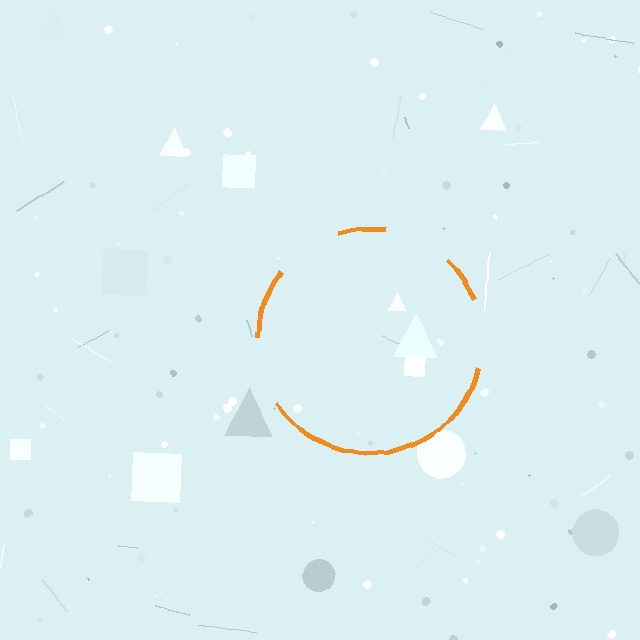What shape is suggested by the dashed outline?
The dashed outline suggests a circle.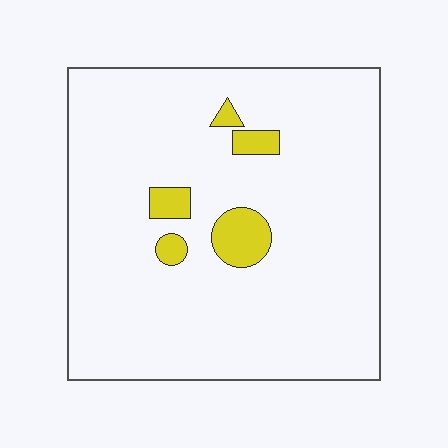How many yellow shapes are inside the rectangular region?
5.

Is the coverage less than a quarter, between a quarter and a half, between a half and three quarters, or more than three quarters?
Less than a quarter.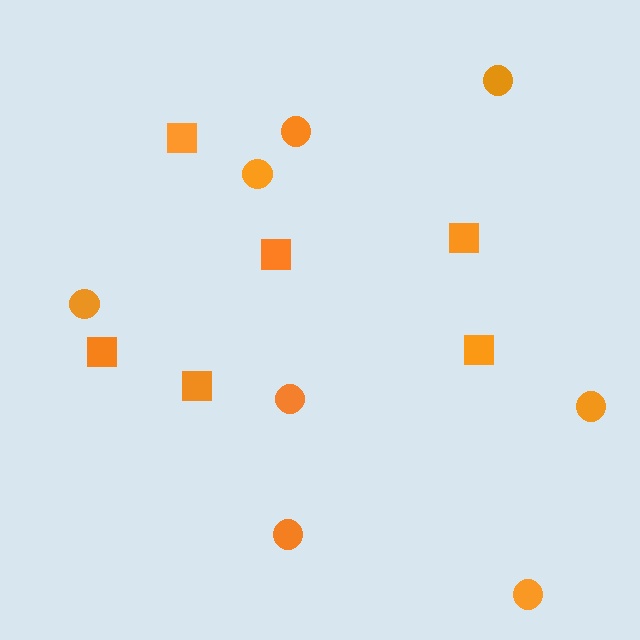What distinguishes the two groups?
There are 2 groups: one group of circles (8) and one group of squares (6).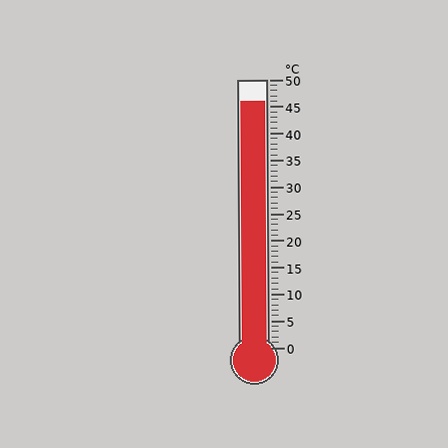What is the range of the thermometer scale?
The thermometer scale ranges from 0°C to 50°C.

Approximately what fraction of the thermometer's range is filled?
The thermometer is filled to approximately 90% of its range.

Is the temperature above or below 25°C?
The temperature is above 25°C.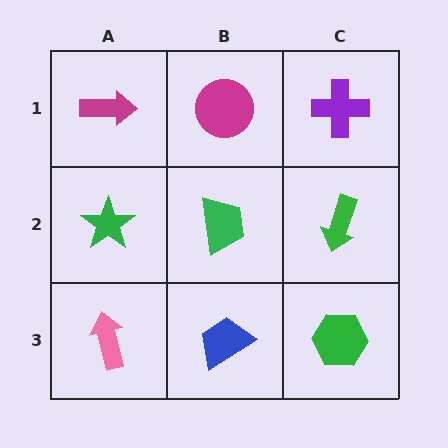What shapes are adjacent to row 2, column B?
A magenta circle (row 1, column B), a blue trapezoid (row 3, column B), a green star (row 2, column A), a green arrow (row 2, column C).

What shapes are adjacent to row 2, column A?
A magenta arrow (row 1, column A), a pink arrow (row 3, column A), a green trapezoid (row 2, column B).